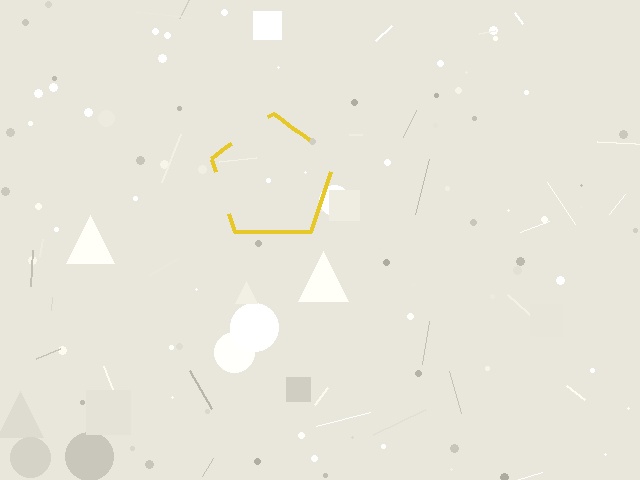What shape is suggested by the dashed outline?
The dashed outline suggests a pentagon.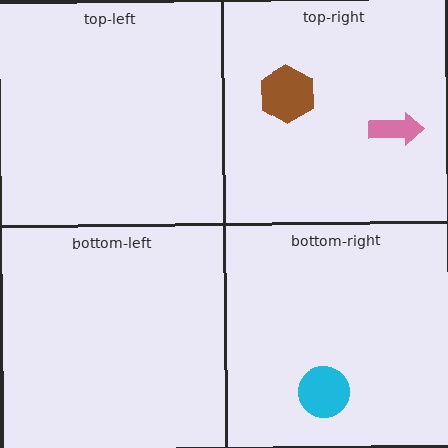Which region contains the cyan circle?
The bottom-right region.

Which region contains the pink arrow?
The top-right region.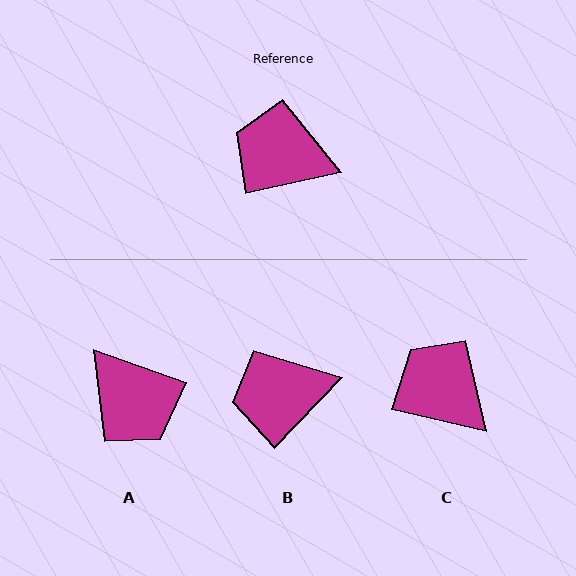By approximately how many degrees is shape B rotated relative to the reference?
Approximately 33 degrees counter-clockwise.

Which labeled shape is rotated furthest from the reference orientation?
A, about 147 degrees away.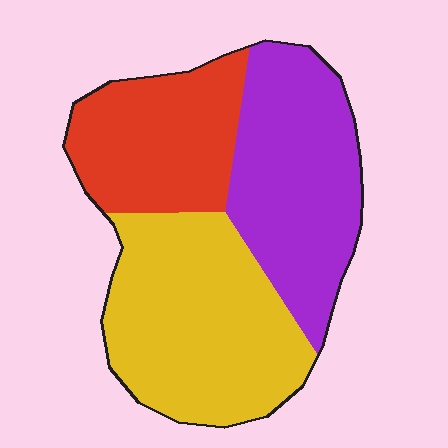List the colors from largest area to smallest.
From largest to smallest: yellow, purple, red.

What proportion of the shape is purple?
Purple takes up between a quarter and a half of the shape.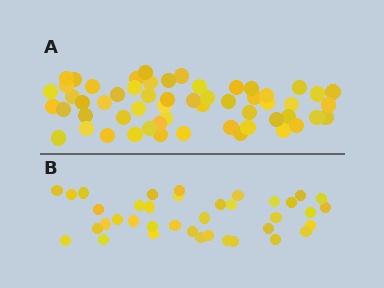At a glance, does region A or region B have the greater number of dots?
Region A (the top region) has more dots.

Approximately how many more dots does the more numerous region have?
Region A has approximately 20 more dots than region B.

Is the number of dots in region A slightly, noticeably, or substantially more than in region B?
Region A has substantially more. The ratio is roughly 1.5 to 1.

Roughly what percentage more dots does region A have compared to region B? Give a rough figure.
About 50% more.